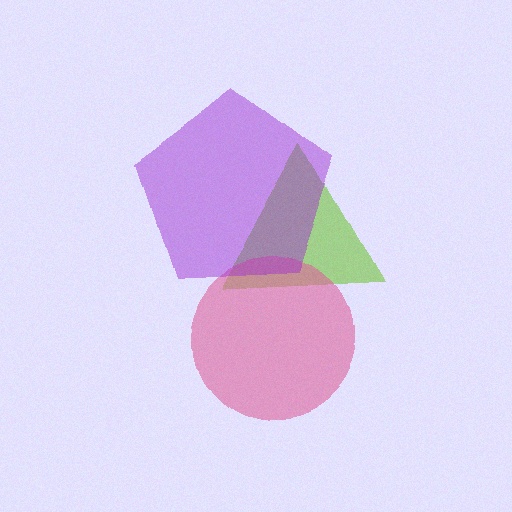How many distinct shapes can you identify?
There are 3 distinct shapes: a lime triangle, a pink circle, a purple pentagon.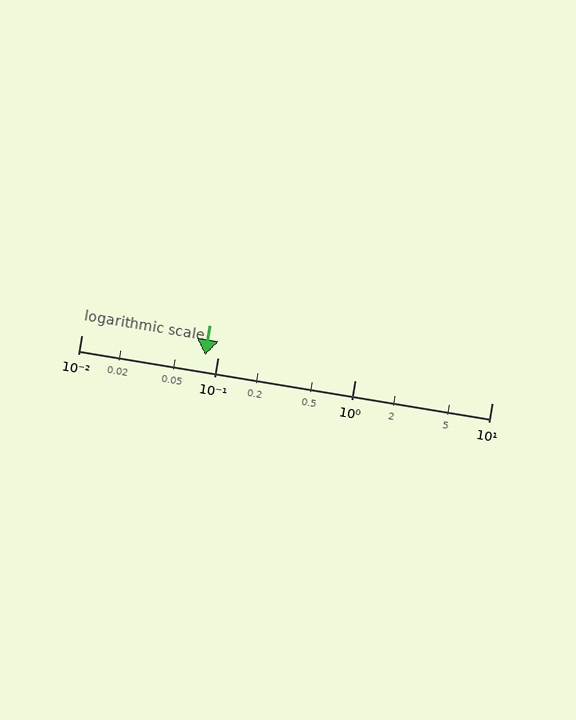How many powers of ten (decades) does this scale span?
The scale spans 3 decades, from 0.01 to 10.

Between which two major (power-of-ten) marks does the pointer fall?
The pointer is between 0.01 and 0.1.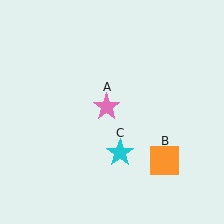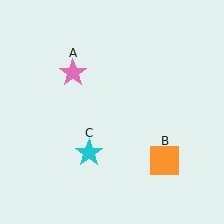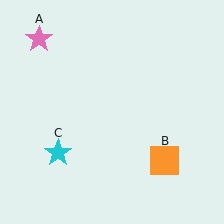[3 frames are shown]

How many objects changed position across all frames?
2 objects changed position: pink star (object A), cyan star (object C).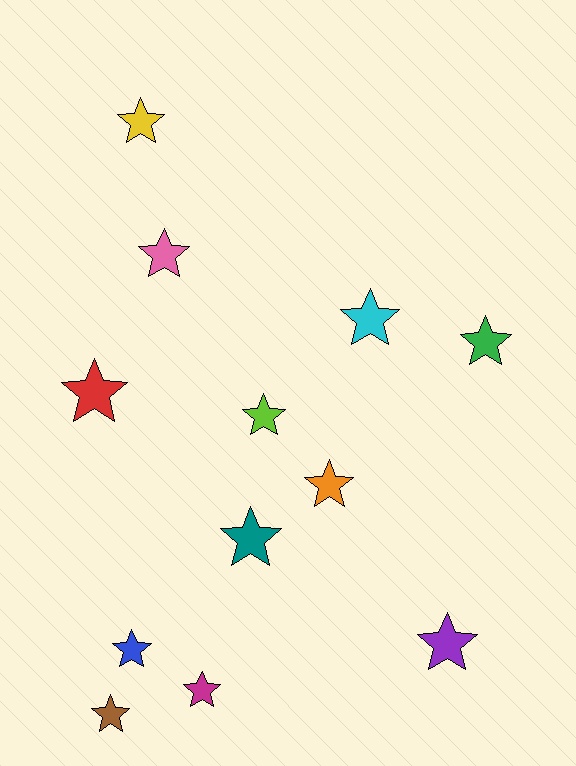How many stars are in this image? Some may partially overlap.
There are 12 stars.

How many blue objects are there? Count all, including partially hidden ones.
There is 1 blue object.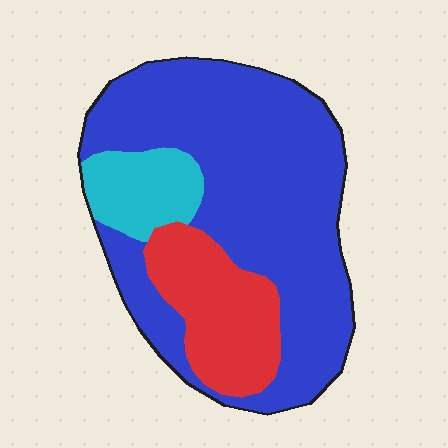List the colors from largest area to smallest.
From largest to smallest: blue, red, cyan.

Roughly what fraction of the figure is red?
Red takes up about one fifth (1/5) of the figure.